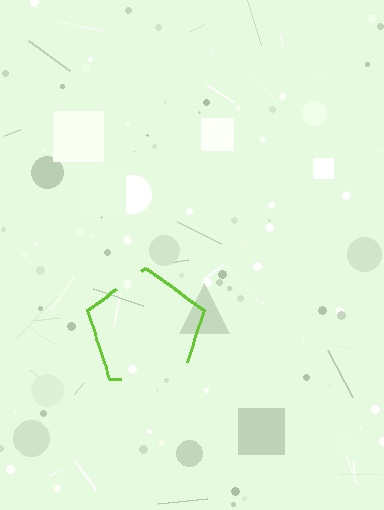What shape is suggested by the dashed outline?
The dashed outline suggests a pentagon.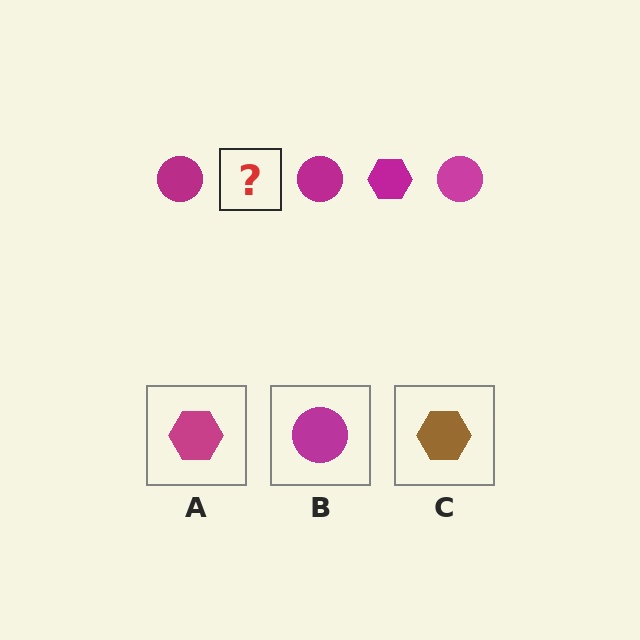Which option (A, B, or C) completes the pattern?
A.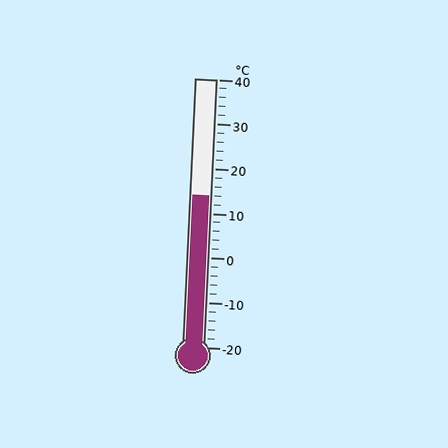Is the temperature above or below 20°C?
The temperature is below 20°C.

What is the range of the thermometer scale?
The thermometer scale ranges from -20°C to 40°C.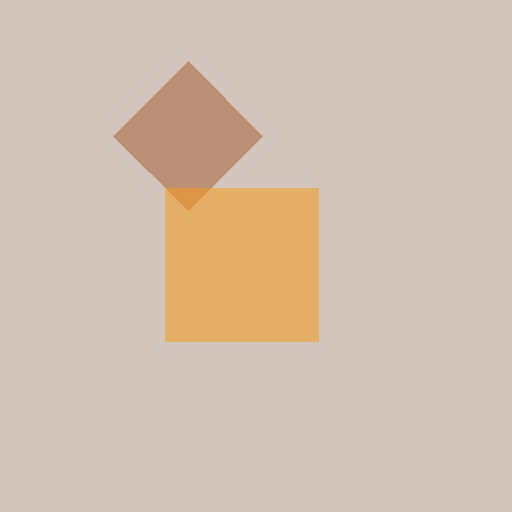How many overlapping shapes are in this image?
There are 2 overlapping shapes in the image.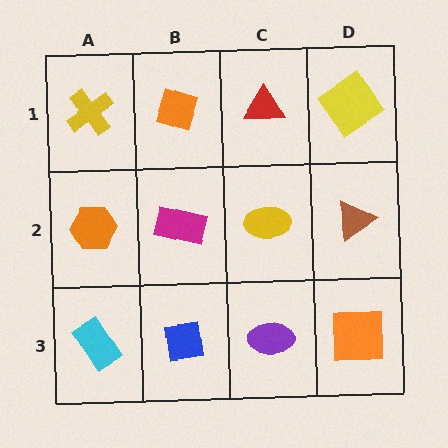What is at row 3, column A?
A cyan rectangle.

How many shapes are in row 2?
4 shapes.